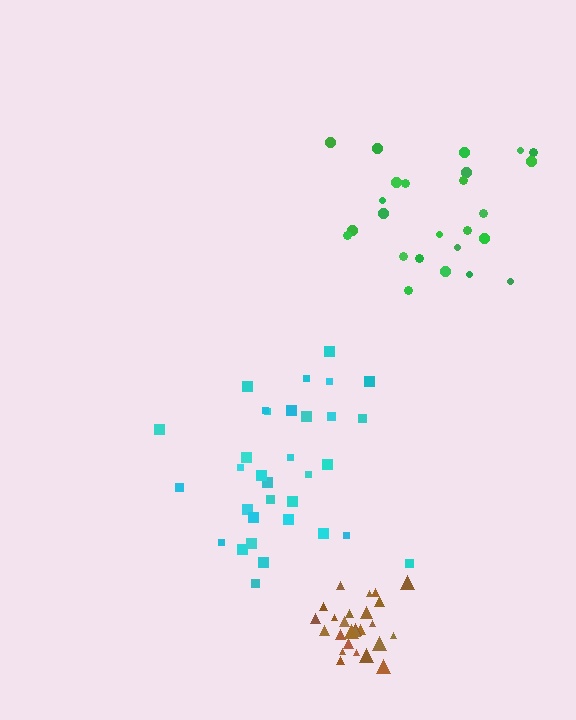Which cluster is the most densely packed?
Brown.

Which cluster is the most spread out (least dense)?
Cyan.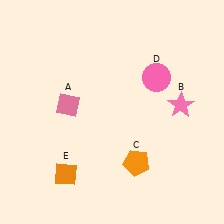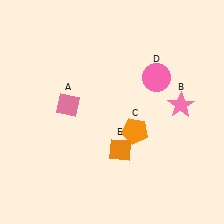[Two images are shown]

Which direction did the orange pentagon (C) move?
The orange pentagon (C) moved up.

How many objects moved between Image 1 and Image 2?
2 objects moved between the two images.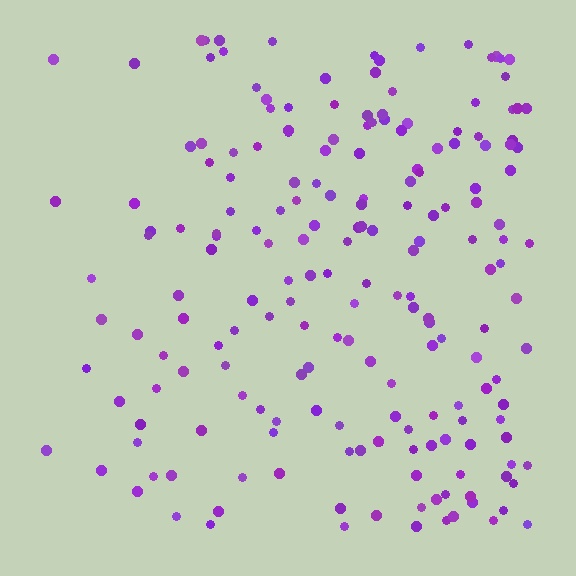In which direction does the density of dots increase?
From left to right, with the right side densest.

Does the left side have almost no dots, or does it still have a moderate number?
Still a moderate number, just noticeably fewer than the right.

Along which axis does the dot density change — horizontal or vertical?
Horizontal.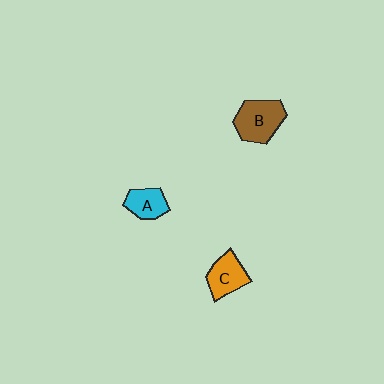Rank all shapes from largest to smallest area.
From largest to smallest: B (brown), C (orange), A (cyan).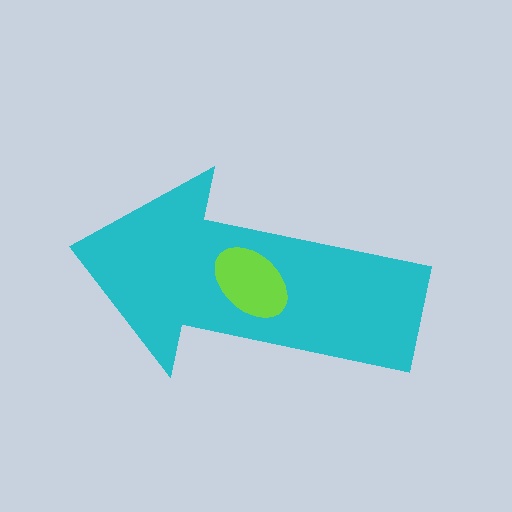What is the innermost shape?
The lime ellipse.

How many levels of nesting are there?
2.